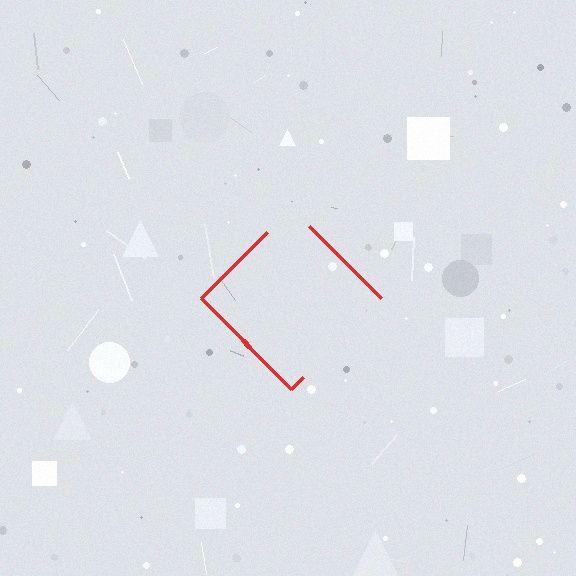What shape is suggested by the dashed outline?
The dashed outline suggests a diamond.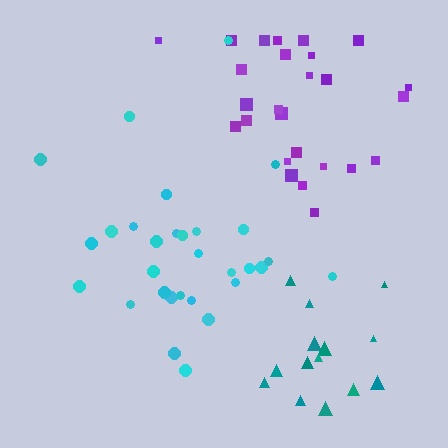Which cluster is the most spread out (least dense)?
Cyan.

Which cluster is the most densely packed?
Teal.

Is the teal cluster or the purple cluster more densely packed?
Teal.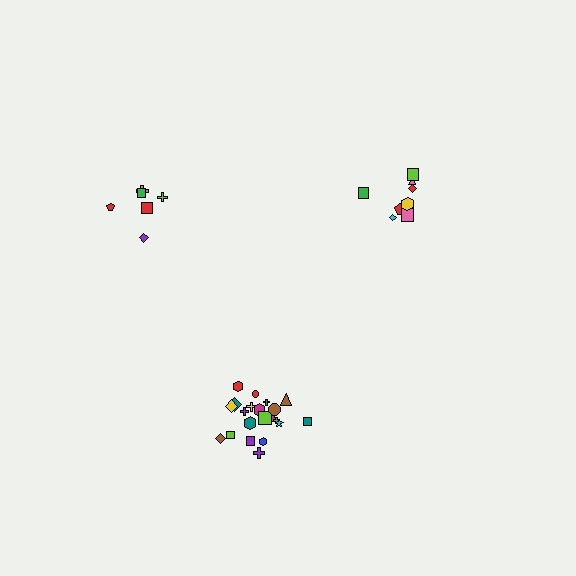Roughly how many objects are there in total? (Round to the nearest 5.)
Roughly 35 objects in total.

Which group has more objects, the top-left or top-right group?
The top-right group.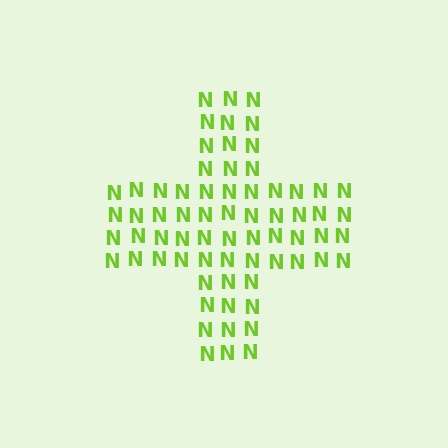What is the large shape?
The large shape is a cross.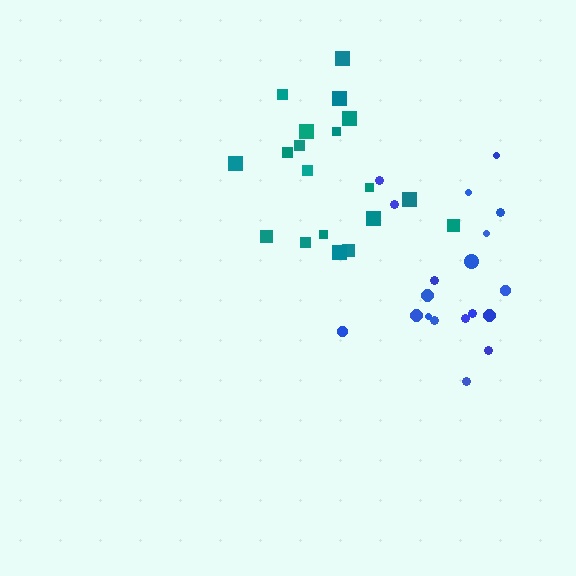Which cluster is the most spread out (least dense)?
Teal.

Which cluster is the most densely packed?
Blue.